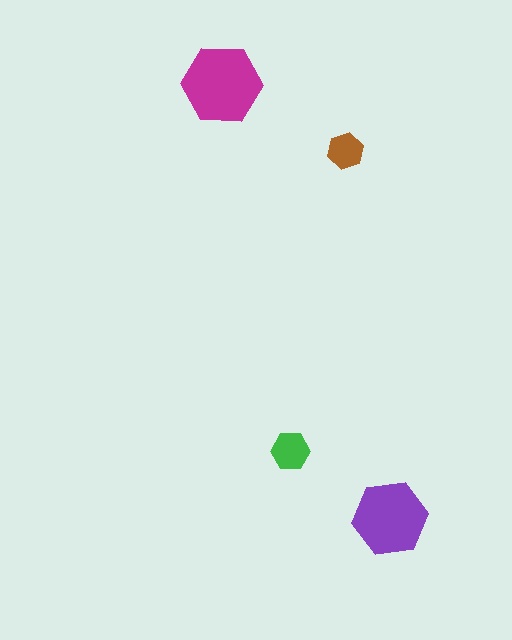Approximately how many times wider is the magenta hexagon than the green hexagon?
About 2 times wider.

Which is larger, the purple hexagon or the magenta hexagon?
The magenta one.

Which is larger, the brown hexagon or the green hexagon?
The green one.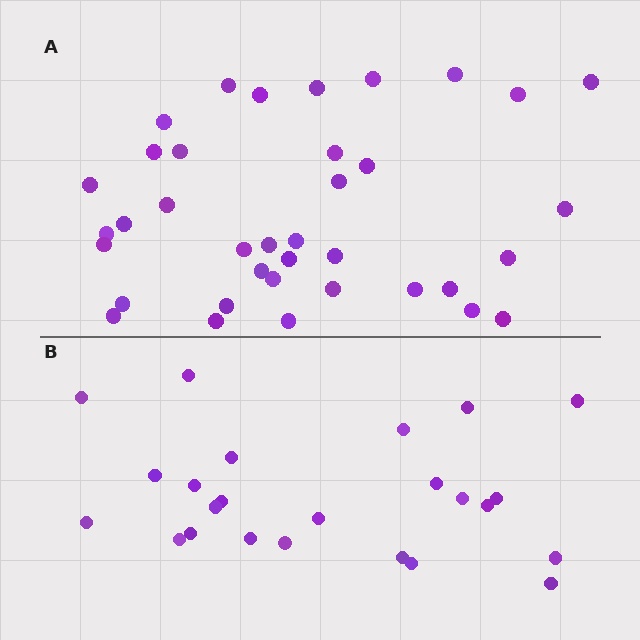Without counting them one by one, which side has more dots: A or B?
Region A (the top region) has more dots.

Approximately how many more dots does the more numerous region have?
Region A has approximately 15 more dots than region B.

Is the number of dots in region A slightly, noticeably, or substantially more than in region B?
Region A has substantially more. The ratio is roughly 1.5 to 1.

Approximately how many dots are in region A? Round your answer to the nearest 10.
About 40 dots. (The exact count is 37, which rounds to 40.)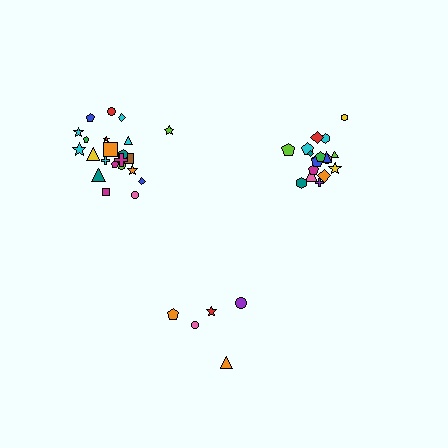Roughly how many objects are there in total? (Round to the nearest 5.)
Roughly 45 objects in total.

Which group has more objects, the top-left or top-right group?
The top-left group.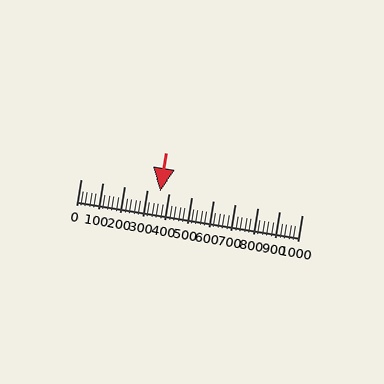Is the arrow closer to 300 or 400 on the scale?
The arrow is closer to 400.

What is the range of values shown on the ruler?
The ruler shows values from 0 to 1000.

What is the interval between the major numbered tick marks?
The major tick marks are spaced 100 units apart.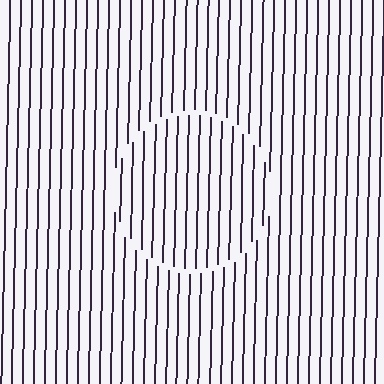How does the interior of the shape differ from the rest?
The interior of the shape contains the same grating, shifted by half a period — the contour is defined by the phase discontinuity where line-ends from the inner and outer gratings abut.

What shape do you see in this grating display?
An illusory circle. The interior of the shape contains the same grating, shifted by half a period — the contour is defined by the phase discontinuity where line-ends from the inner and outer gratings abut.